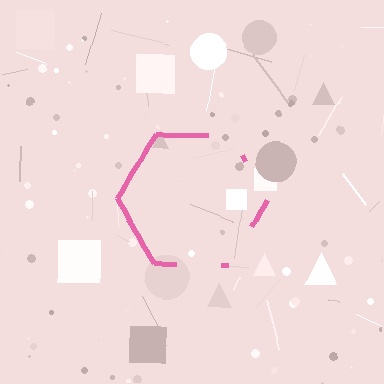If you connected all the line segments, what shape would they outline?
They would outline a hexagon.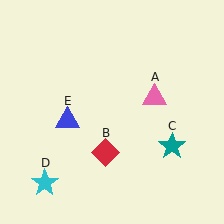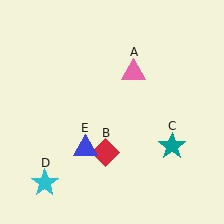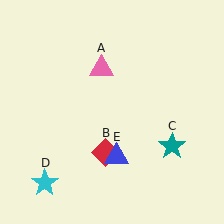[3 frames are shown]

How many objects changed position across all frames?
2 objects changed position: pink triangle (object A), blue triangle (object E).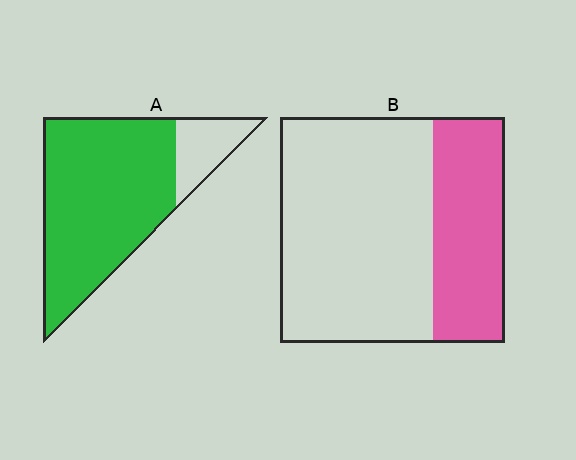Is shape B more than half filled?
No.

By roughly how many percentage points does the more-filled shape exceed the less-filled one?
By roughly 50 percentage points (A over B).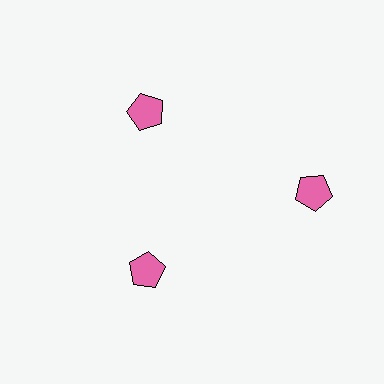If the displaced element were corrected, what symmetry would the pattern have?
It would have 3-fold rotational symmetry — the pattern would map onto itself every 120 degrees.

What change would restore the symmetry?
The symmetry would be restored by moving it inward, back onto the ring so that all 3 pentagons sit at equal angles and equal distance from the center.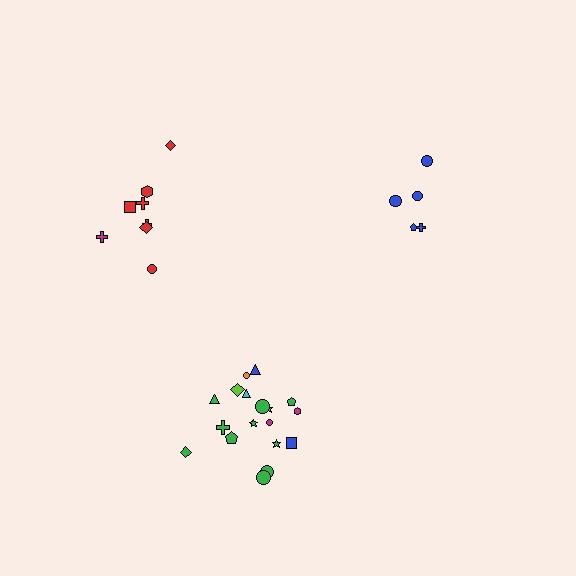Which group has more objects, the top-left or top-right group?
The top-left group.